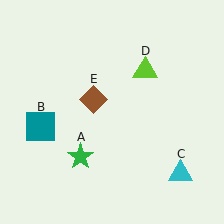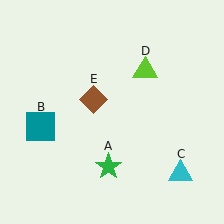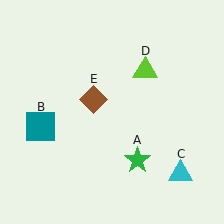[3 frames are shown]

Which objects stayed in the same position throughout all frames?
Teal square (object B) and cyan triangle (object C) and lime triangle (object D) and brown diamond (object E) remained stationary.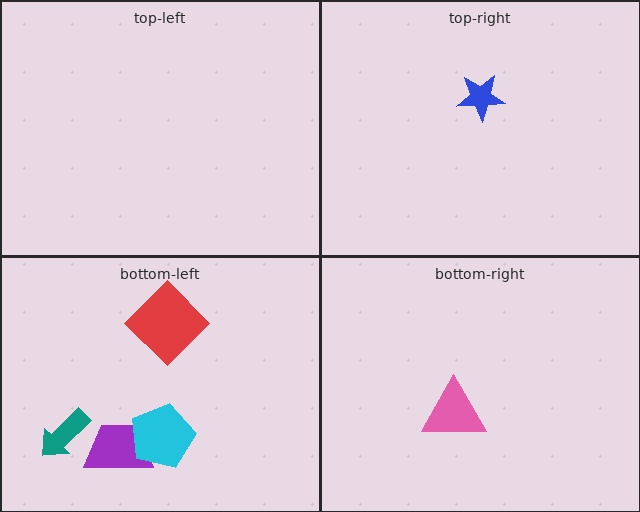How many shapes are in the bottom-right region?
1.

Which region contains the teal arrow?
The bottom-left region.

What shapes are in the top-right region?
The blue star.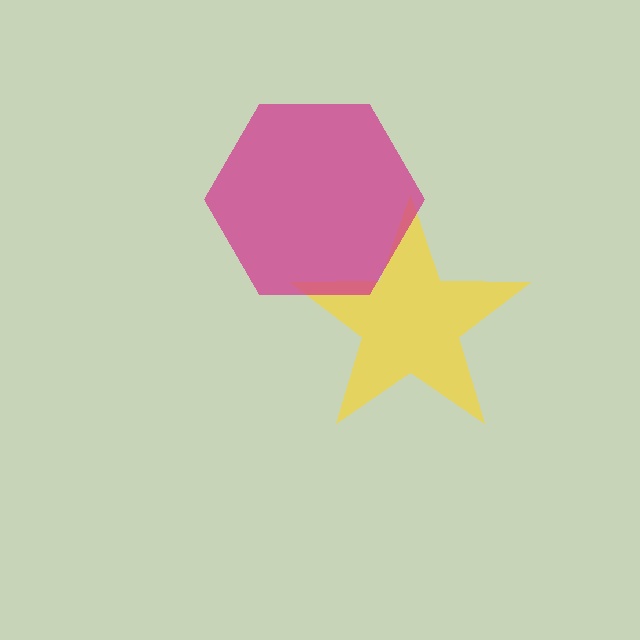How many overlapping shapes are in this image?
There are 2 overlapping shapes in the image.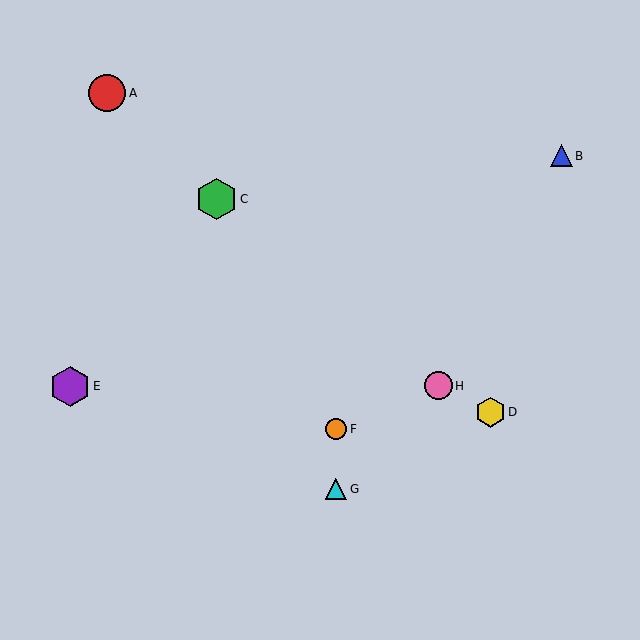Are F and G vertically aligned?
Yes, both are at x≈336.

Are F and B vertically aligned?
No, F is at x≈336 and B is at x≈561.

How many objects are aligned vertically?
2 objects (F, G) are aligned vertically.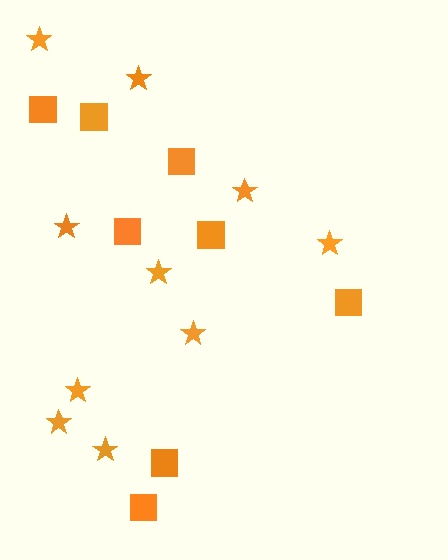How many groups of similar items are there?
There are 2 groups: one group of squares (8) and one group of stars (10).